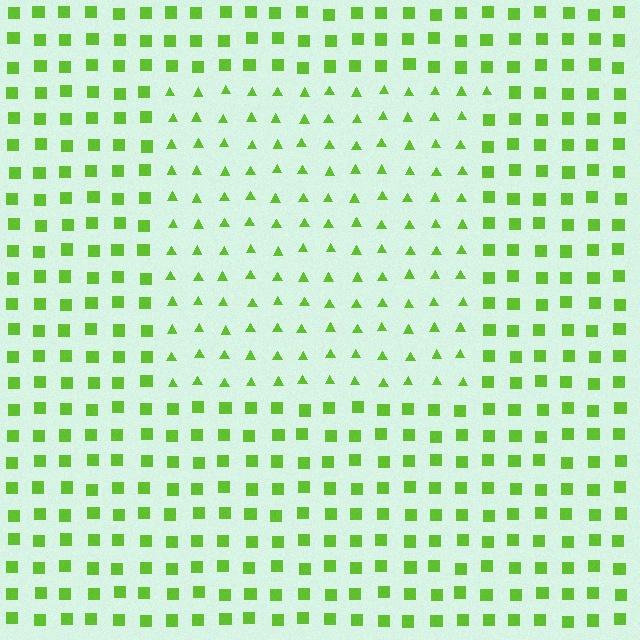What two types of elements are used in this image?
The image uses triangles inside the rectangle region and squares outside it.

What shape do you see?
I see a rectangle.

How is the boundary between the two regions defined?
The boundary is defined by a change in element shape: triangles inside vs. squares outside. All elements share the same color and spacing.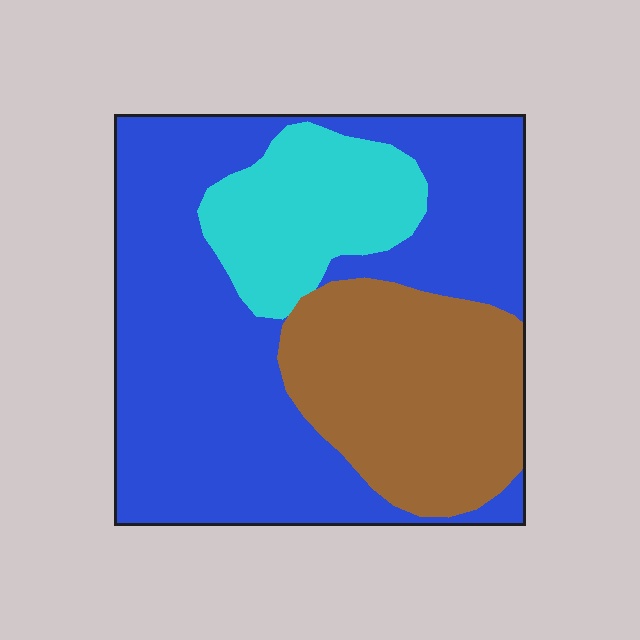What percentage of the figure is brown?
Brown covers about 25% of the figure.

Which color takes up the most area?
Blue, at roughly 55%.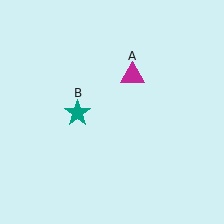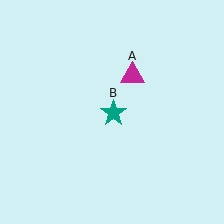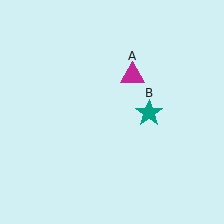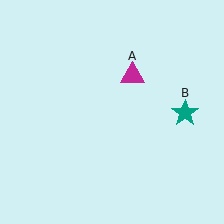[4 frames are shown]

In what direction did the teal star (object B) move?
The teal star (object B) moved right.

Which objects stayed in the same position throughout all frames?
Magenta triangle (object A) remained stationary.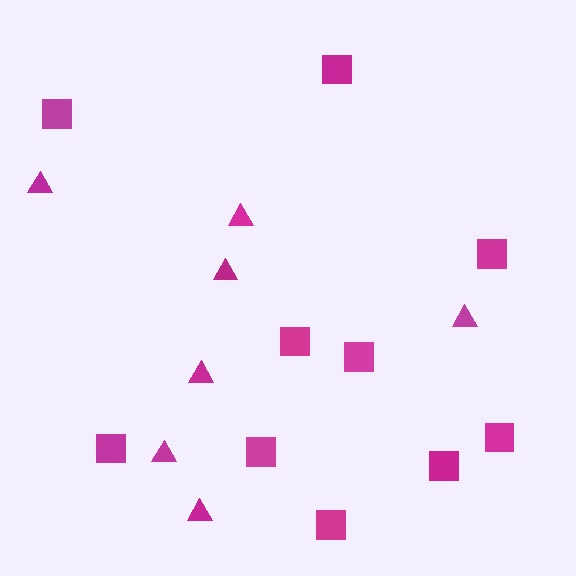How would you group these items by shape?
There are 2 groups: one group of squares (10) and one group of triangles (7).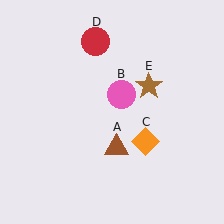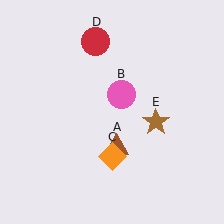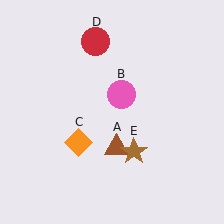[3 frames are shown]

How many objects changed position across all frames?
2 objects changed position: orange diamond (object C), brown star (object E).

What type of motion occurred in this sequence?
The orange diamond (object C), brown star (object E) rotated clockwise around the center of the scene.